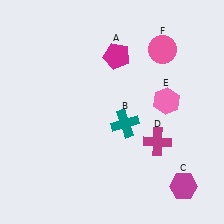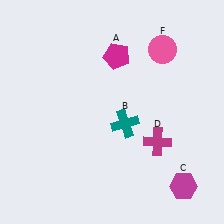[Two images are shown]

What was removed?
The pink hexagon (E) was removed in Image 2.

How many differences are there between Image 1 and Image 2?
There is 1 difference between the two images.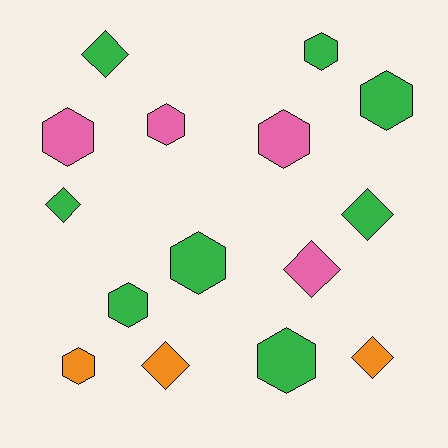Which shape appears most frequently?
Hexagon, with 9 objects.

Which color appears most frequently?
Green, with 8 objects.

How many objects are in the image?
There are 15 objects.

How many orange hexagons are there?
There is 1 orange hexagon.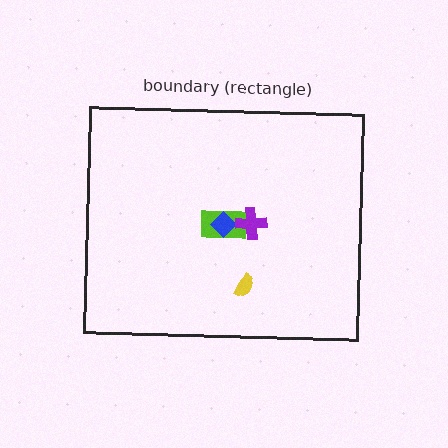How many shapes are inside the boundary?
4 inside, 0 outside.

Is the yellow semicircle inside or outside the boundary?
Inside.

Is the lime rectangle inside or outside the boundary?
Inside.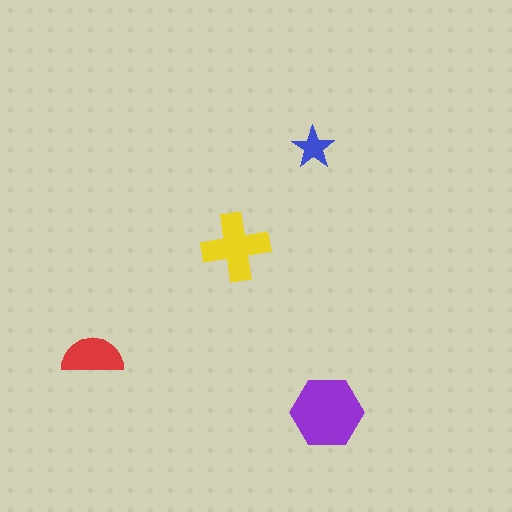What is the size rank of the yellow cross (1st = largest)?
2nd.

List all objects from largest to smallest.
The purple hexagon, the yellow cross, the red semicircle, the blue star.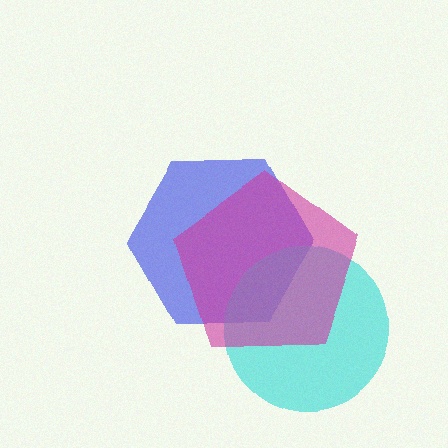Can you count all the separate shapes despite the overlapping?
Yes, there are 3 separate shapes.